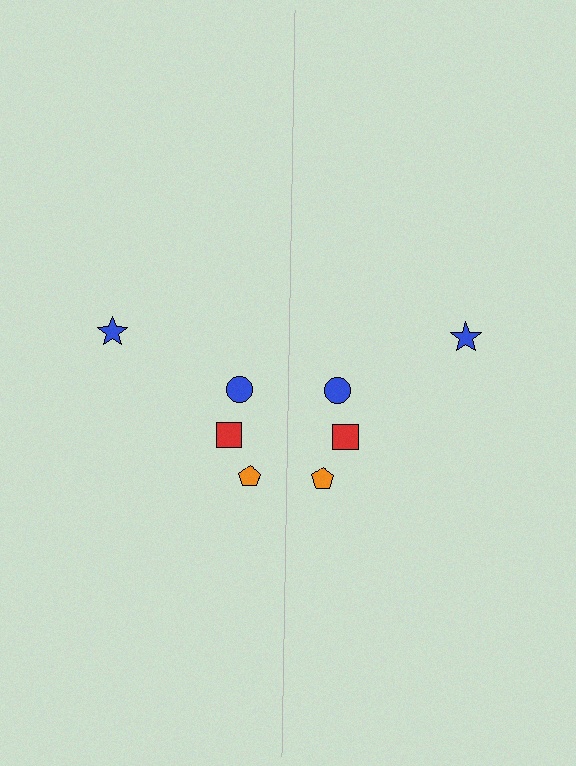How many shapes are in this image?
There are 8 shapes in this image.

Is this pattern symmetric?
Yes, this pattern has bilateral (reflection) symmetry.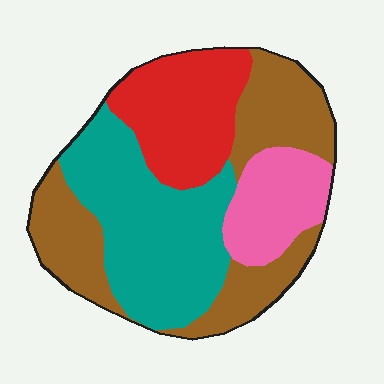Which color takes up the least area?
Pink, at roughly 15%.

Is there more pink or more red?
Red.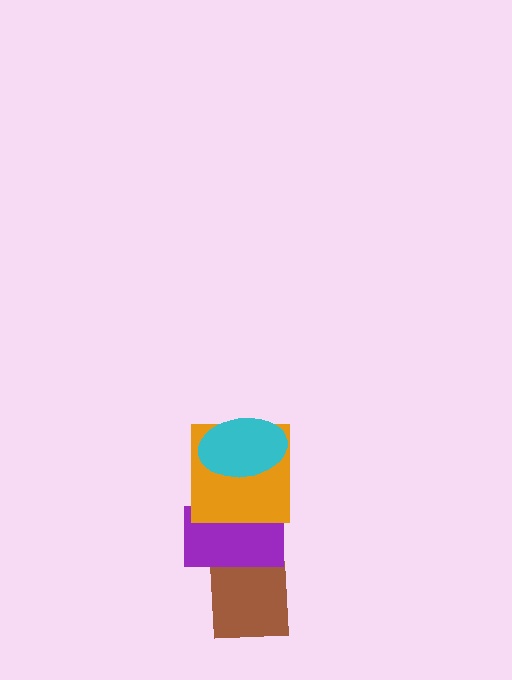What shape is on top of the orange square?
The cyan ellipse is on top of the orange square.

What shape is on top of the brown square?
The purple rectangle is on top of the brown square.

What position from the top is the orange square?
The orange square is 2nd from the top.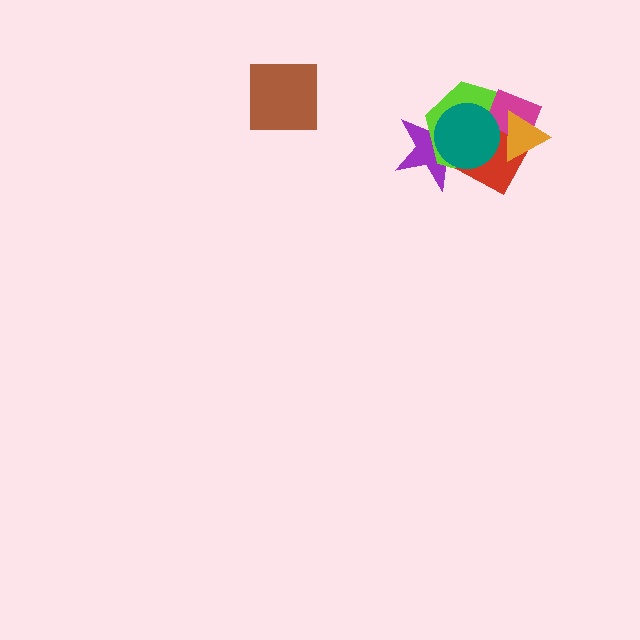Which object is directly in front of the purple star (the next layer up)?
The lime hexagon is directly in front of the purple star.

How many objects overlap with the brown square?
0 objects overlap with the brown square.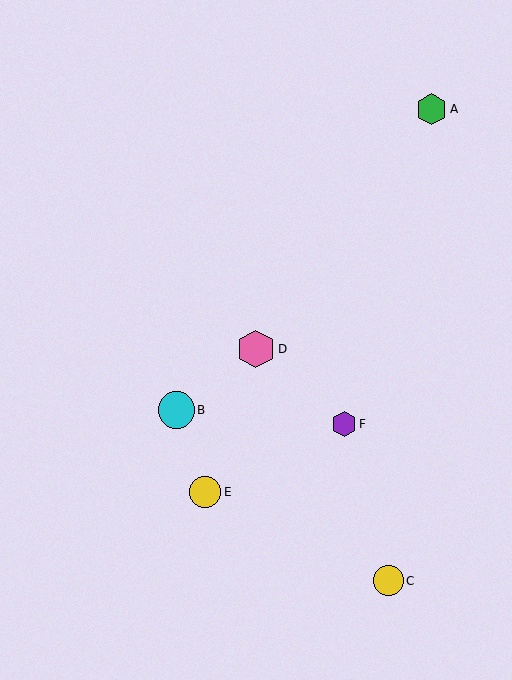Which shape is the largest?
The pink hexagon (labeled D) is the largest.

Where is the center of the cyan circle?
The center of the cyan circle is at (176, 410).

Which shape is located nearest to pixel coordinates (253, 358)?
The pink hexagon (labeled D) at (256, 349) is nearest to that location.